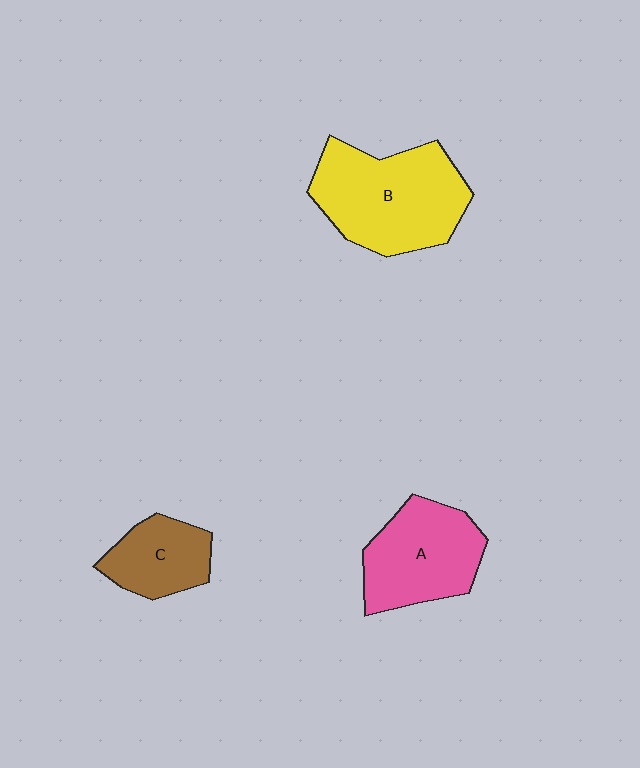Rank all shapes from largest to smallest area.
From largest to smallest: B (yellow), A (pink), C (brown).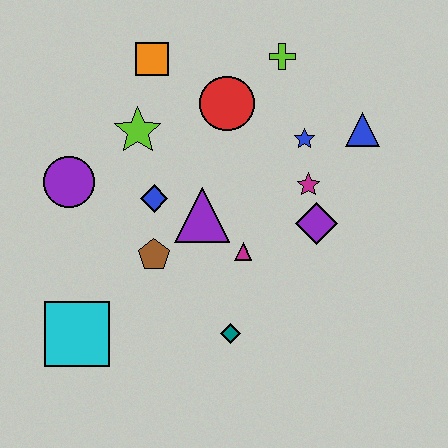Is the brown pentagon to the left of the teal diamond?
Yes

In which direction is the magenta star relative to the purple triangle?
The magenta star is to the right of the purple triangle.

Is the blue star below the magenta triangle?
No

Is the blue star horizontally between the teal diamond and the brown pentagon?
No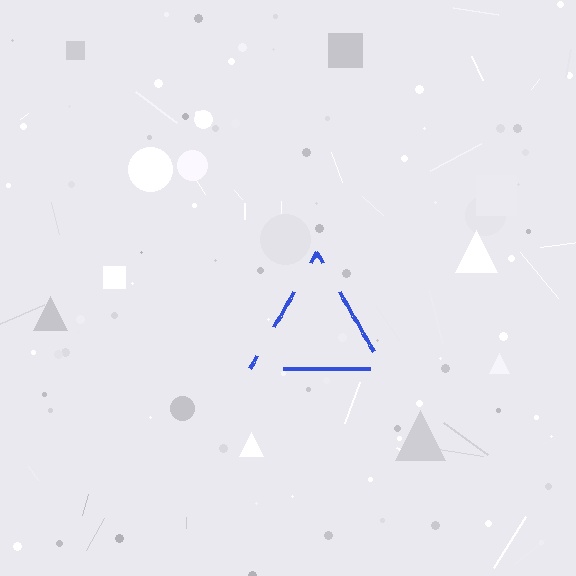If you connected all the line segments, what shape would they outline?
They would outline a triangle.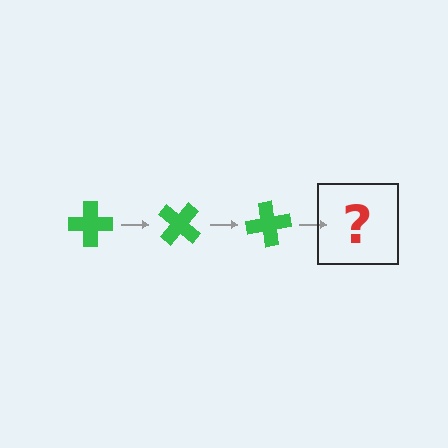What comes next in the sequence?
The next element should be a green cross rotated 120 degrees.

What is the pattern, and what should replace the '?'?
The pattern is that the cross rotates 40 degrees each step. The '?' should be a green cross rotated 120 degrees.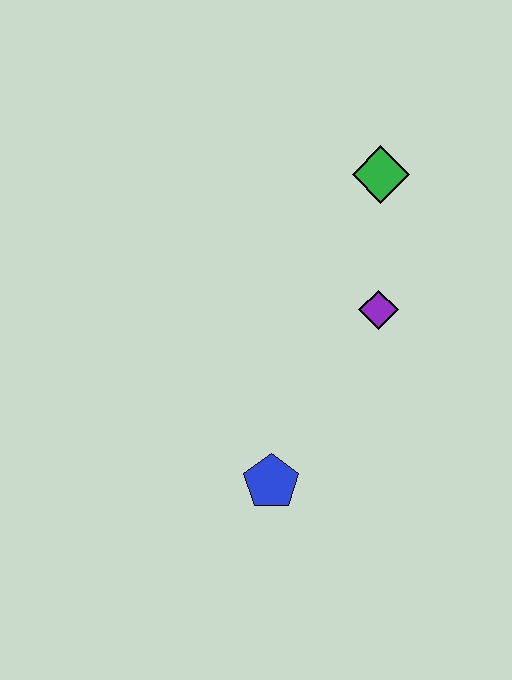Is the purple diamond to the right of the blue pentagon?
Yes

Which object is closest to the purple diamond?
The green diamond is closest to the purple diamond.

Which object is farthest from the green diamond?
The blue pentagon is farthest from the green diamond.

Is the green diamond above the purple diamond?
Yes